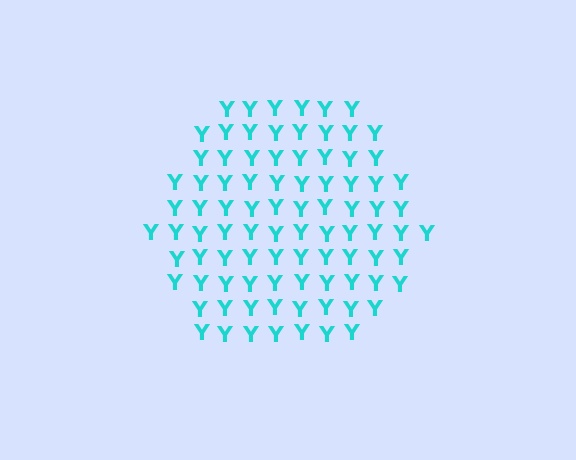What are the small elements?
The small elements are letter Y's.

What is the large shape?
The large shape is a hexagon.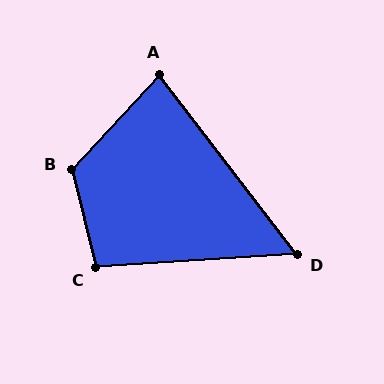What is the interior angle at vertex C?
Approximately 100 degrees (obtuse).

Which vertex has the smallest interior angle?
D, at approximately 56 degrees.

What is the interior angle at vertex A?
Approximately 80 degrees (acute).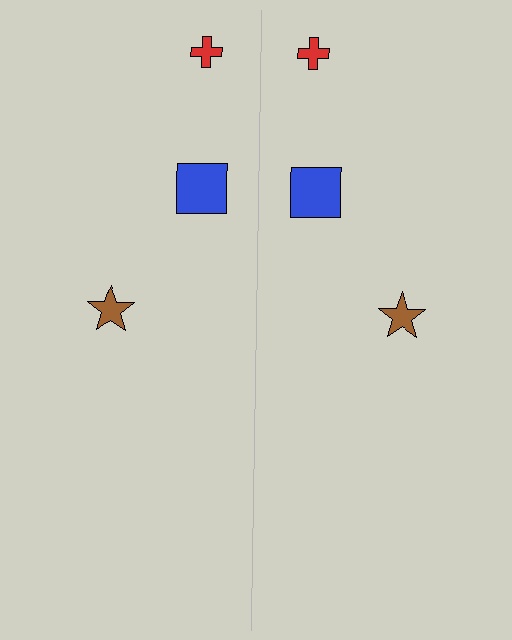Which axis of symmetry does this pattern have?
The pattern has a vertical axis of symmetry running through the center of the image.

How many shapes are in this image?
There are 6 shapes in this image.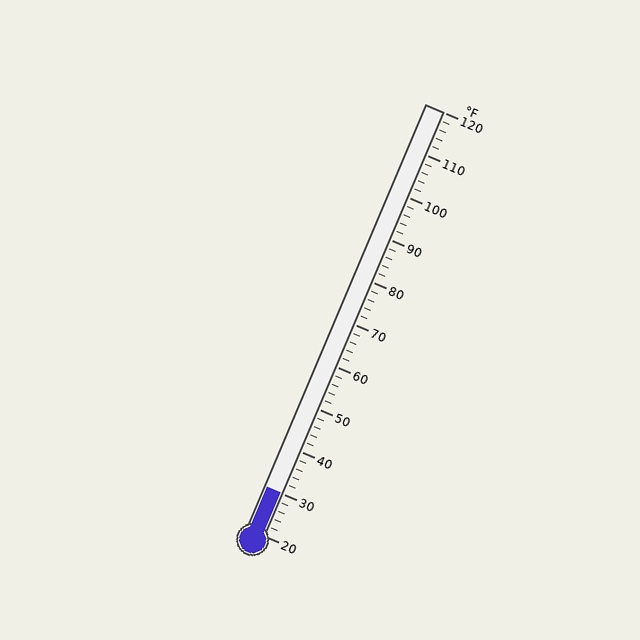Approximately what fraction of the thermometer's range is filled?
The thermometer is filled to approximately 10% of its range.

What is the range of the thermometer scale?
The thermometer scale ranges from 20°F to 120°F.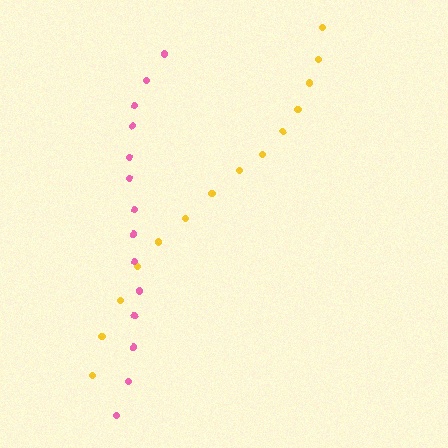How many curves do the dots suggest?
There are 2 distinct paths.